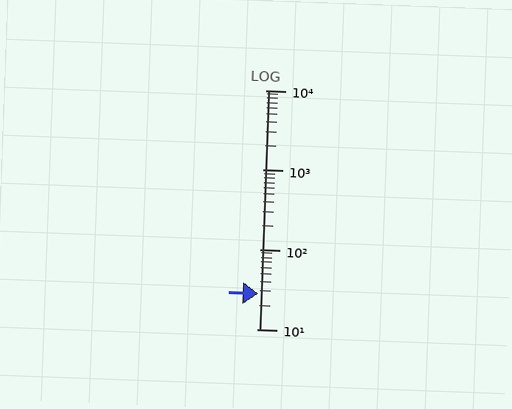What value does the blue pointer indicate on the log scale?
The pointer indicates approximately 28.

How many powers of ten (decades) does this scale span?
The scale spans 3 decades, from 10 to 10000.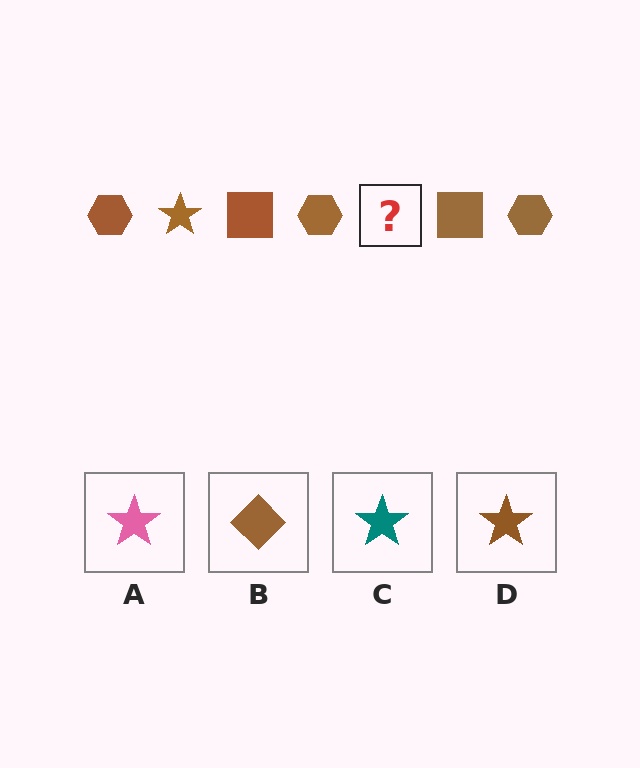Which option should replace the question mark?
Option D.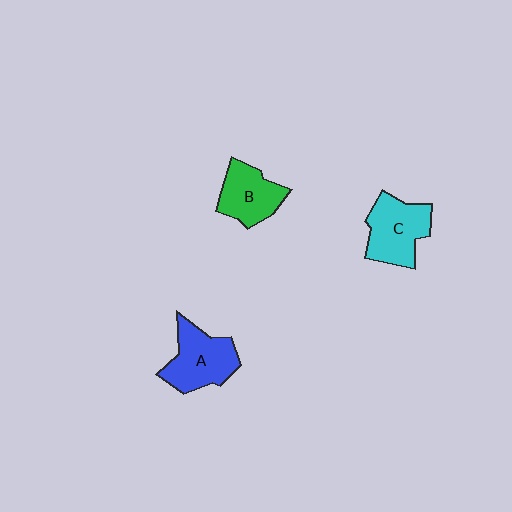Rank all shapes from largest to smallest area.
From largest to smallest: A (blue), C (cyan), B (green).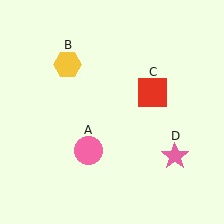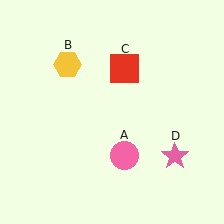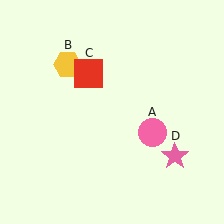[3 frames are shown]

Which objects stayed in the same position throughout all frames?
Yellow hexagon (object B) and pink star (object D) remained stationary.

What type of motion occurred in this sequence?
The pink circle (object A), red square (object C) rotated counterclockwise around the center of the scene.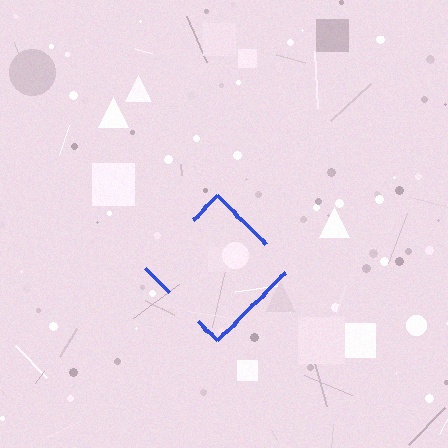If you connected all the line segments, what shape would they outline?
They would outline a diamond.